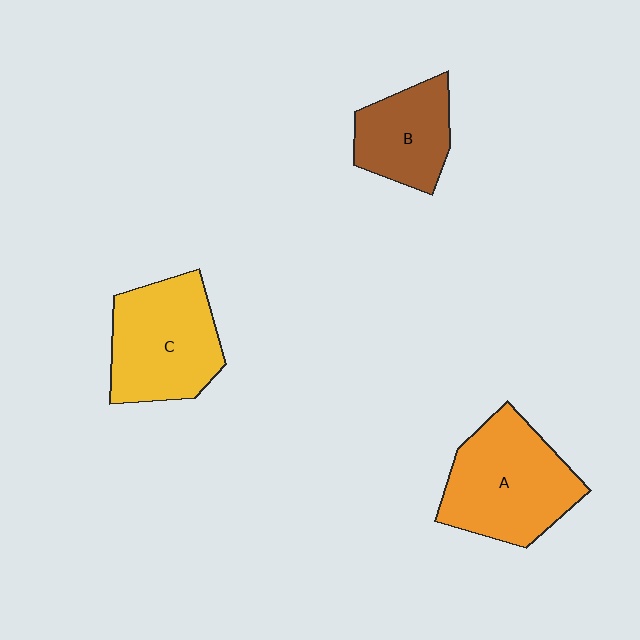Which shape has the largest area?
Shape A (orange).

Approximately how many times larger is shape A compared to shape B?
Approximately 1.6 times.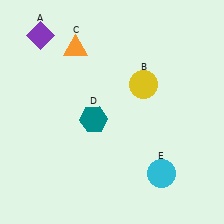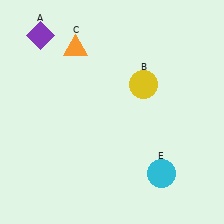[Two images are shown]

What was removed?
The teal hexagon (D) was removed in Image 2.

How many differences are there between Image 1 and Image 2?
There is 1 difference between the two images.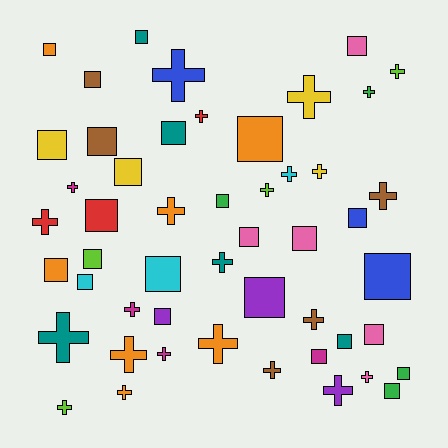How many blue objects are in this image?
There are 3 blue objects.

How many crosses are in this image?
There are 24 crosses.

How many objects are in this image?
There are 50 objects.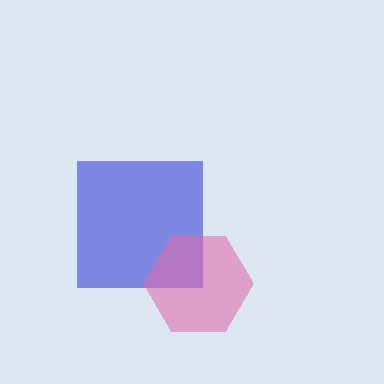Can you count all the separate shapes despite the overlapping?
Yes, there are 2 separate shapes.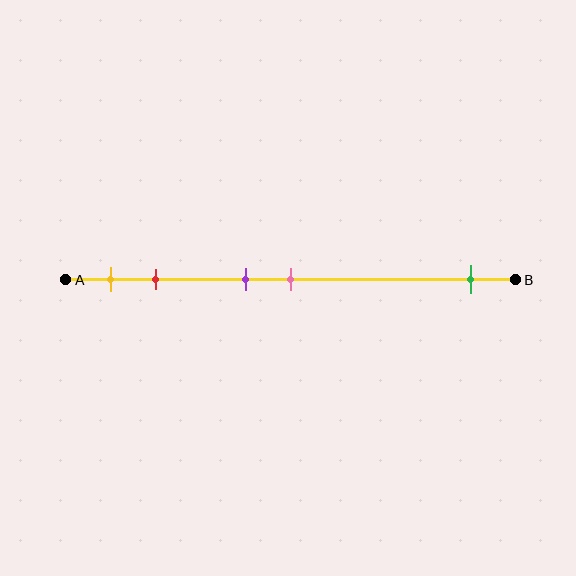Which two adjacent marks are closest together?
The purple and pink marks are the closest adjacent pair.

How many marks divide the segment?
There are 5 marks dividing the segment.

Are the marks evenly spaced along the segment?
No, the marks are not evenly spaced.